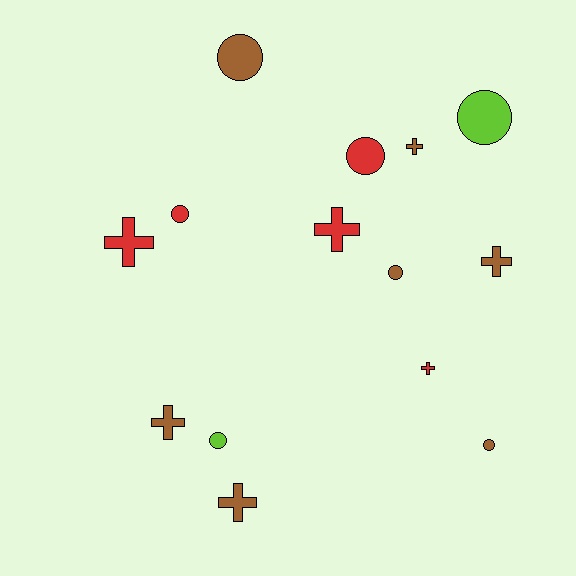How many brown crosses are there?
There are 4 brown crosses.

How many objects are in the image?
There are 14 objects.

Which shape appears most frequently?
Cross, with 7 objects.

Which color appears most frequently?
Brown, with 7 objects.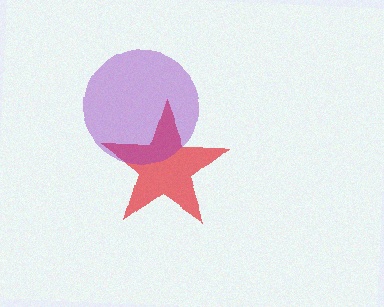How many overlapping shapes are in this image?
There are 2 overlapping shapes in the image.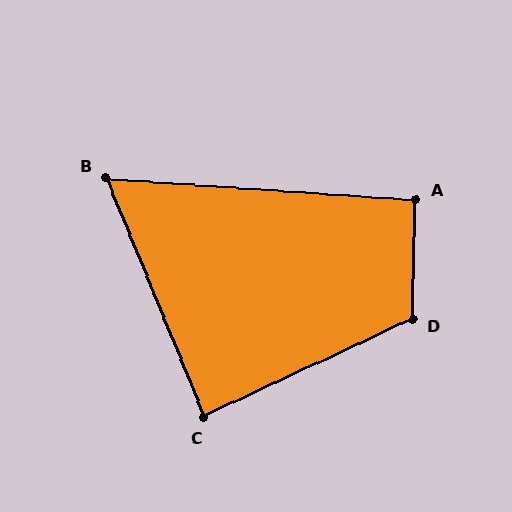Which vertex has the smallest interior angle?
B, at approximately 64 degrees.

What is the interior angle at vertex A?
Approximately 93 degrees (approximately right).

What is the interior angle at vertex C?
Approximately 87 degrees (approximately right).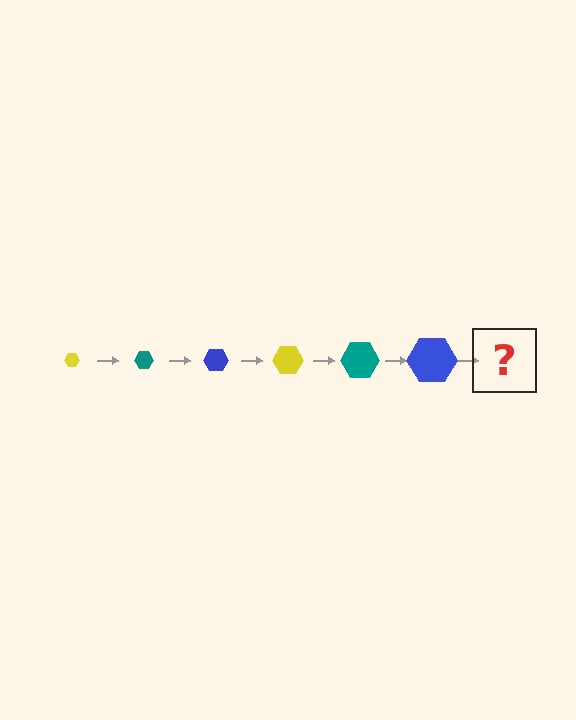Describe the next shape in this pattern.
It should be a yellow hexagon, larger than the previous one.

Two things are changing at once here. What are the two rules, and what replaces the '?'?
The two rules are that the hexagon grows larger each step and the color cycles through yellow, teal, and blue. The '?' should be a yellow hexagon, larger than the previous one.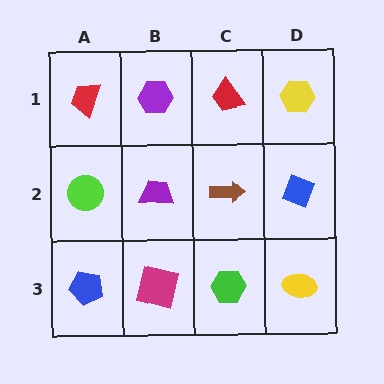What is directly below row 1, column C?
A brown arrow.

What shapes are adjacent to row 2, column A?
A red trapezoid (row 1, column A), a blue pentagon (row 3, column A), a purple trapezoid (row 2, column B).